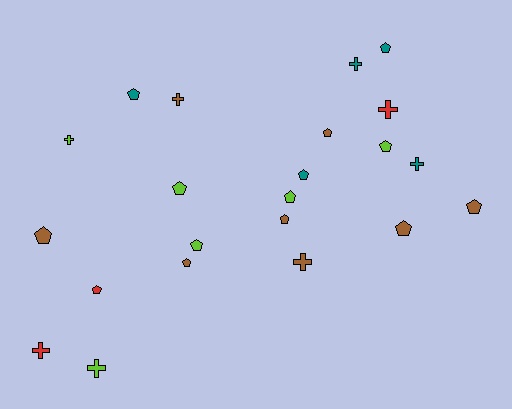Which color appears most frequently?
Brown, with 8 objects.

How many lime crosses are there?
There are 2 lime crosses.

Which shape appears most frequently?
Pentagon, with 14 objects.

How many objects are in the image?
There are 22 objects.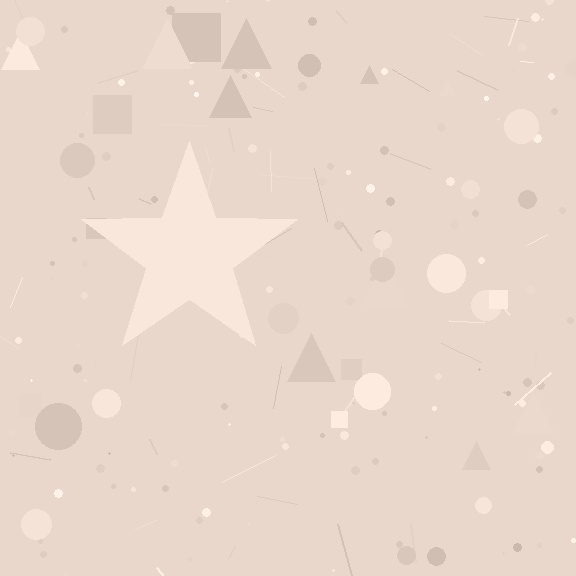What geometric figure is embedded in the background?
A star is embedded in the background.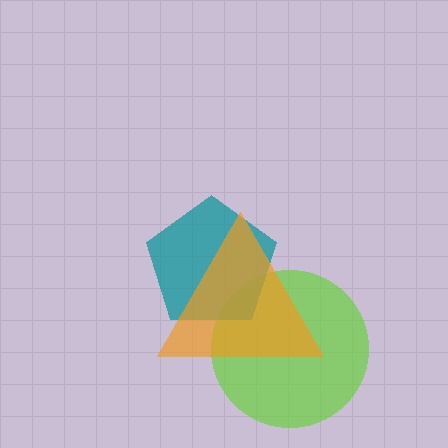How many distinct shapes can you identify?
There are 3 distinct shapes: a lime circle, a teal pentagon, an orange triangle.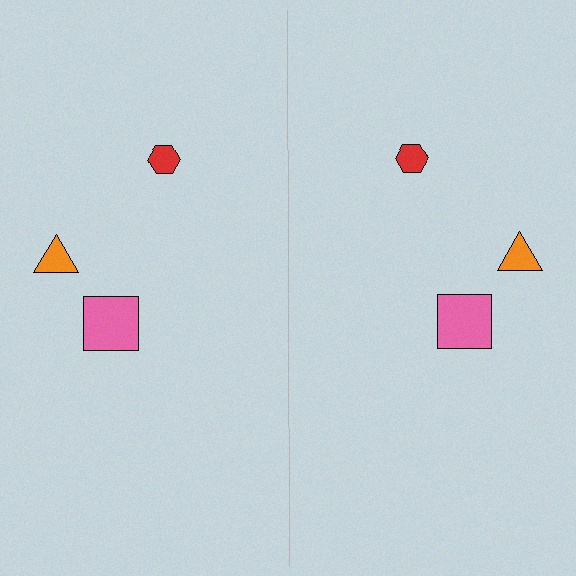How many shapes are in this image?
There are 6 shapes in this image.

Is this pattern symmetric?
Yes, this pattern has bilateral (reflection) symmetry.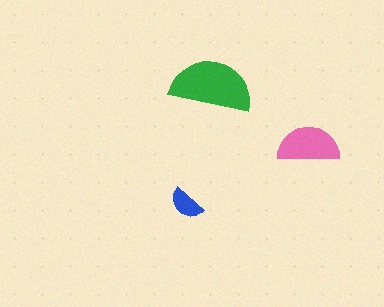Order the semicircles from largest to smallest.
the green one, the pink one, the blue one.